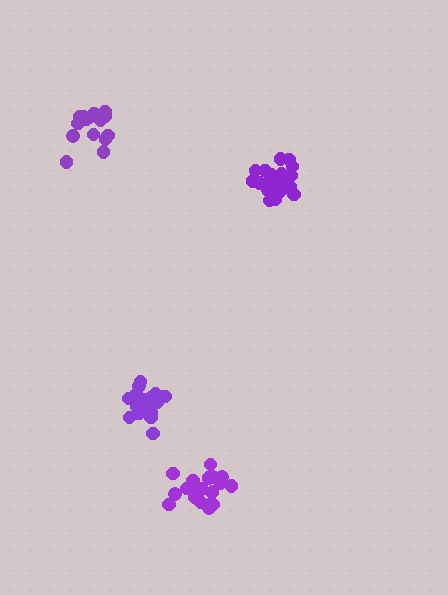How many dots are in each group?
Group 1: 15 dots, Group 2: 18 dots, Group 3: 20 dots, Group 4: 21 dots (74 total).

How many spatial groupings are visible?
There are 4 spatial groupings.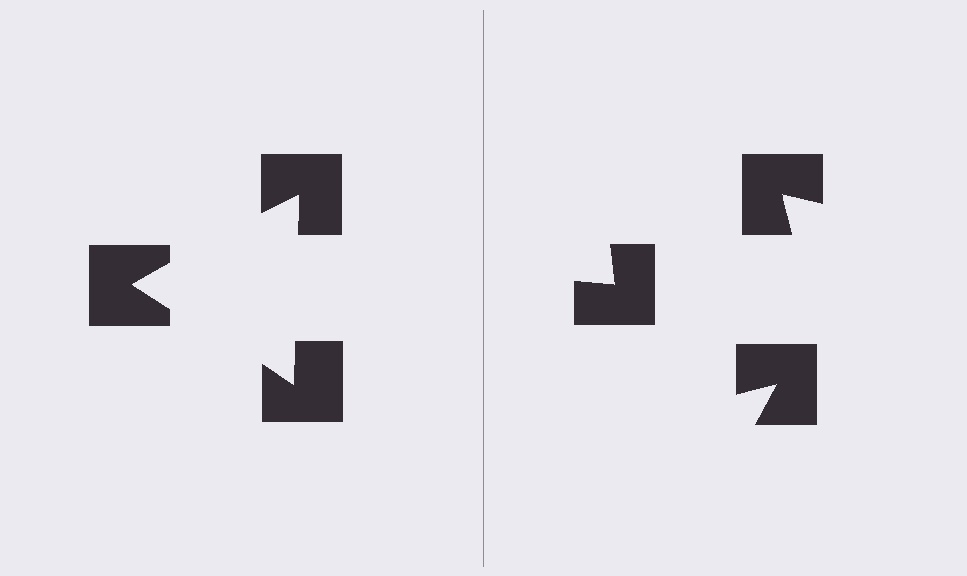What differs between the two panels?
The notched squares are positioned identically on both sides; only the wedge orientations differ. On the left they align to a triangle; on the right they are misaligned.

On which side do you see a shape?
An illusory triangle appears on the left side. On the right side the wedge cuts are rotated, so no coherent shape forms.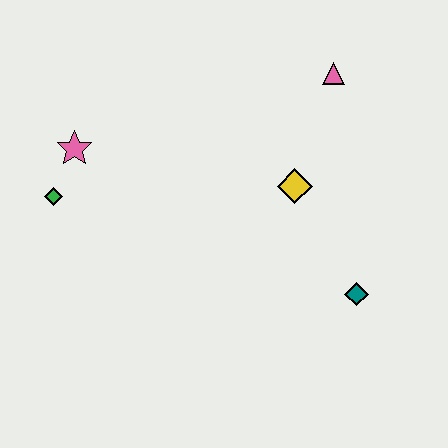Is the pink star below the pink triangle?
Yes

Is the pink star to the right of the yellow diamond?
No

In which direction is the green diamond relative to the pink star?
The green diamond is below the pink star.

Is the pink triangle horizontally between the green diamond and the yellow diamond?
No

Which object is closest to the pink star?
The green diamond is closest to the pink star.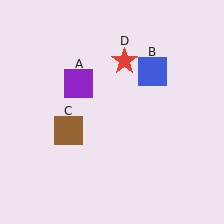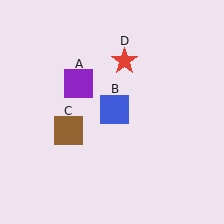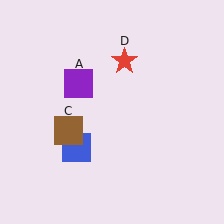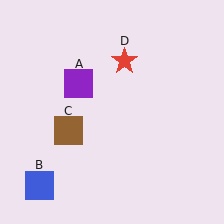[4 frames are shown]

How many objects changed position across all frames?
1 object changed position: blue square (object B).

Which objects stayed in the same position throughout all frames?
Purple square (object A) and brown square (object C) and red star (object D) remained stationary.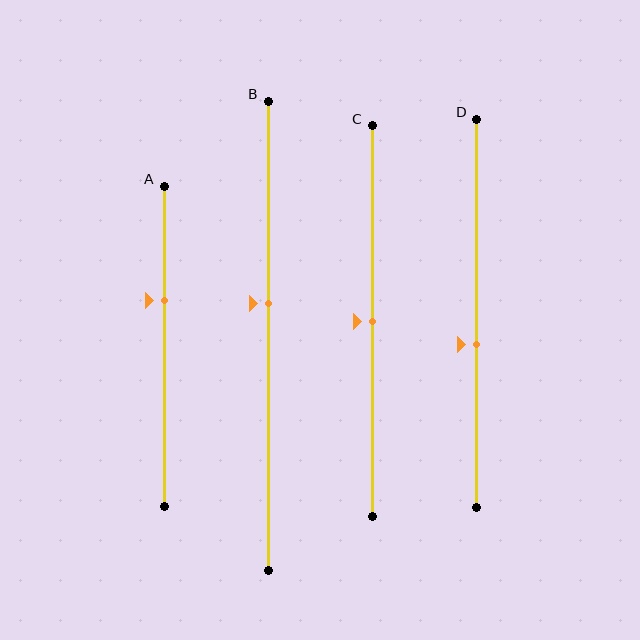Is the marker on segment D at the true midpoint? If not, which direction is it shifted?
No, the marker on segment D is shifted downward by about 8% of the segment length.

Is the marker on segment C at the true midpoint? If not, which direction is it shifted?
Yes, the marker on segment C is at the true midpoint.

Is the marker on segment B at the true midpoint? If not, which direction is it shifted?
No, the marker on segment B is shifted upward by about 7% of the segment length.